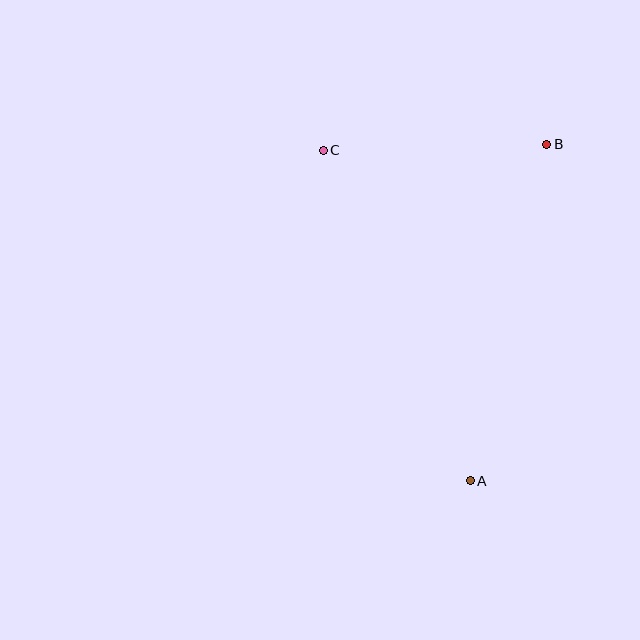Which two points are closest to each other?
Points B and C are closest to each other.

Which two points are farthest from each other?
Points A and C are farthest from each other.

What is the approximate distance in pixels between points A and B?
The distance between A and B is approximately 345 pixels.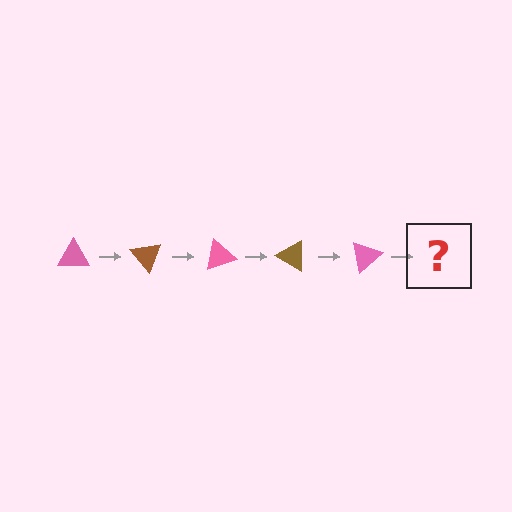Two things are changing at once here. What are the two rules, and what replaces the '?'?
The two rules are that it rotates 50 degrees each step and the color cycles through pink and brown. The '?' should be a brown triangle, rotated 250 degrees from the start.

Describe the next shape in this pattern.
It should be a brown triangle, rotated 250 degrees from the start.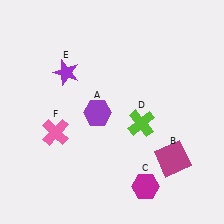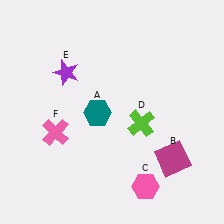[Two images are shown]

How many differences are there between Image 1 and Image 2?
There are 2 differences between the two images.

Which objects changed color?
A changed from purple to teal. C changed from magenta to pink.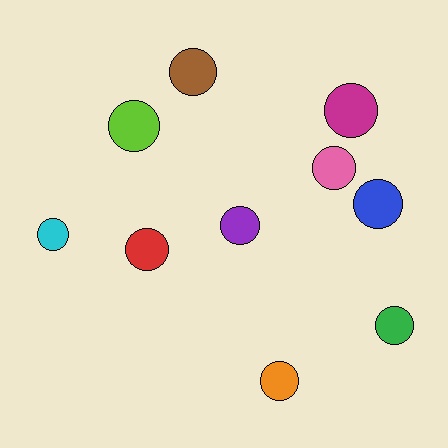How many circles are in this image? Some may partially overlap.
There are 10 circles.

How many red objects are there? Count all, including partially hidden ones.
There is 1 red object.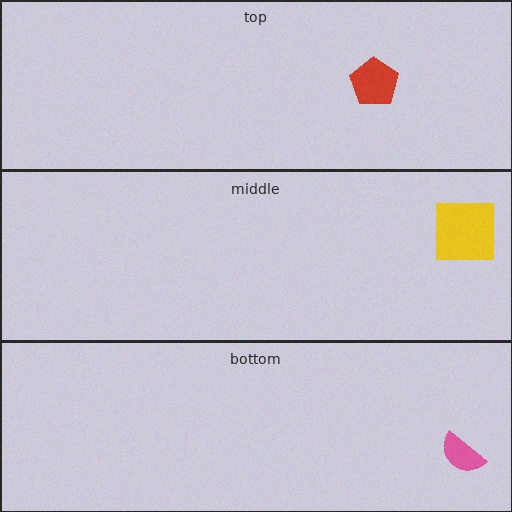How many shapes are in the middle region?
1.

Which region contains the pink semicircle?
The bottom region.